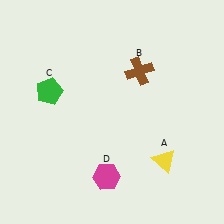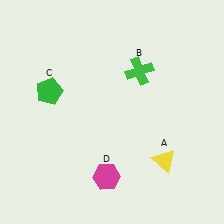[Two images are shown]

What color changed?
The cross (B) changed from brown in Image 1 to green in Image 2.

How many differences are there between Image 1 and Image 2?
There is 1 difference between the two images.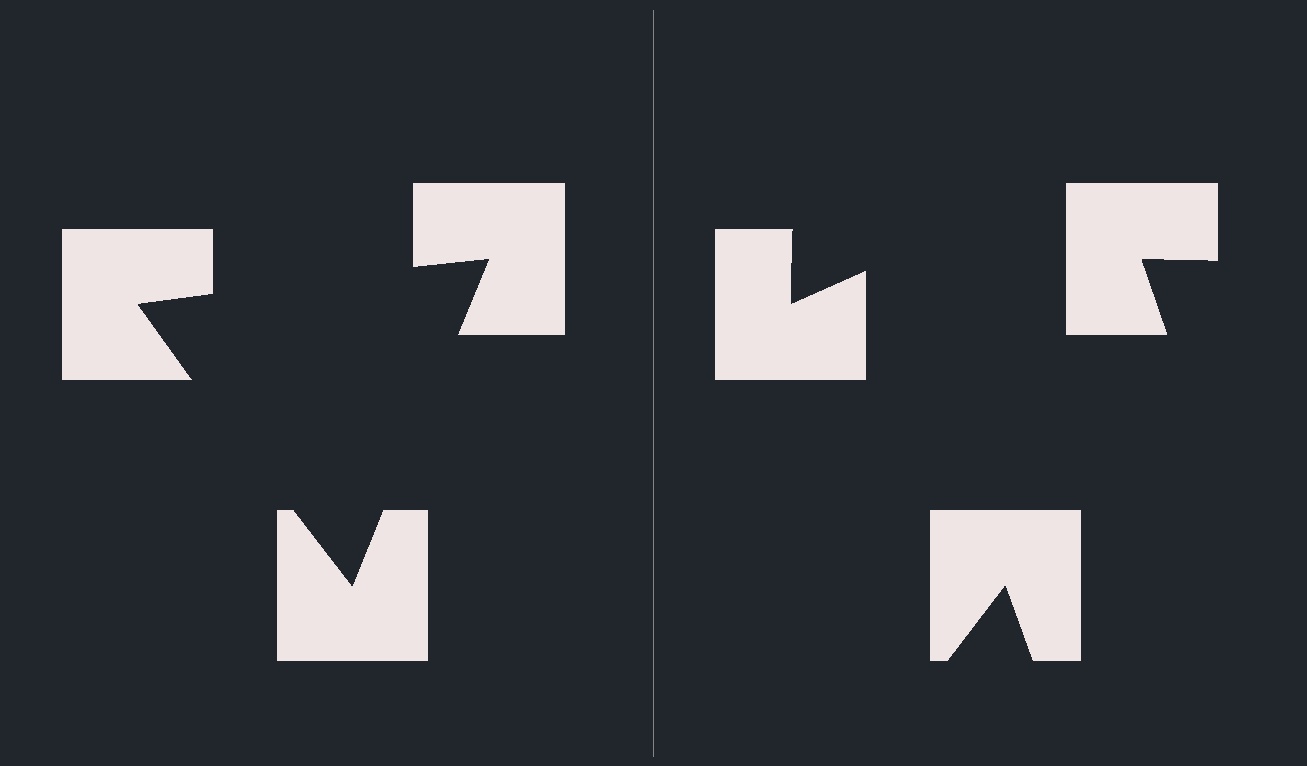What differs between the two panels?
The notched squares are positioned identically on both sides; only the wedge orientations differ. On the left they align to a triangle; on the right they are misaligned.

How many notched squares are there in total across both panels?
6 — 3 on each side.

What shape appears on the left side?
An illusory triangle.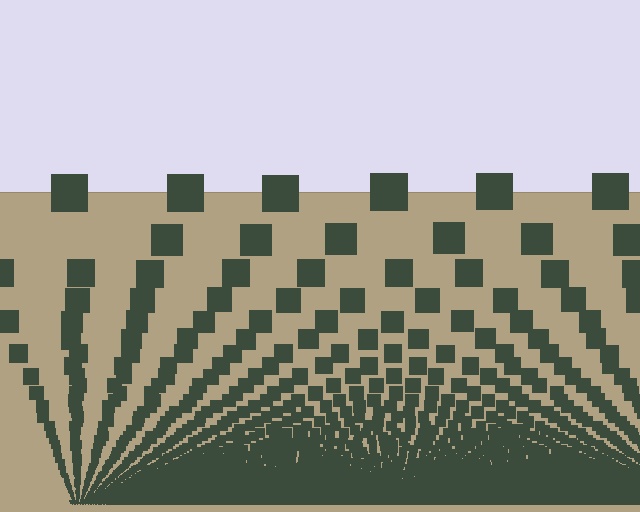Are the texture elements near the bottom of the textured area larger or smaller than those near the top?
Smaller. The gradient is inverted — elements near the bottom are smaller and denser.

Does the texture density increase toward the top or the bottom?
Density increases toward the bottom.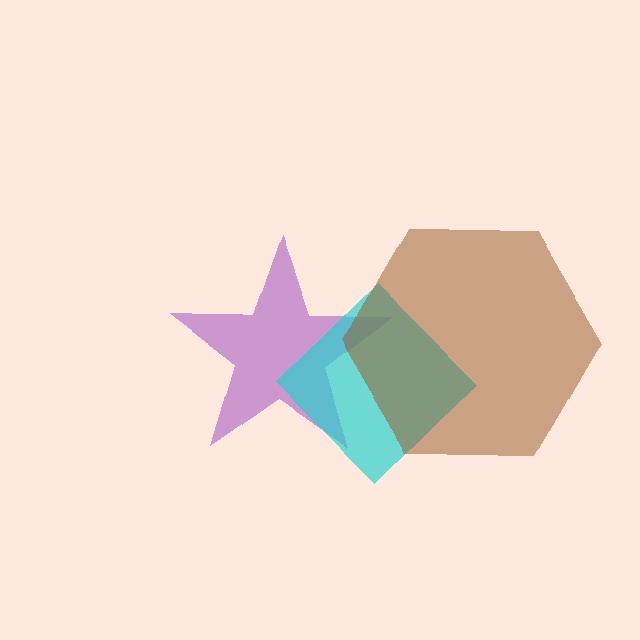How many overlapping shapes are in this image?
There are 3 overlapping shapes in the image.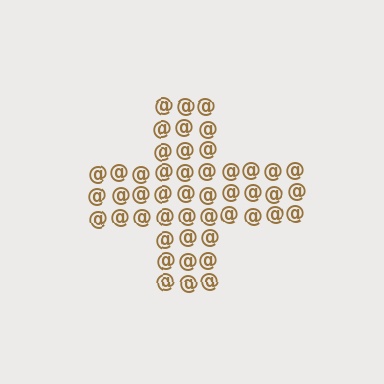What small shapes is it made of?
It is made of small at signs.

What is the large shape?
The large shape is a cross.